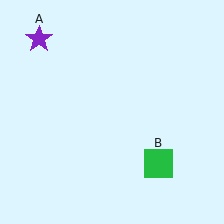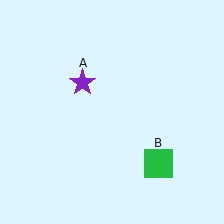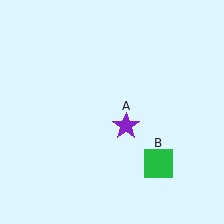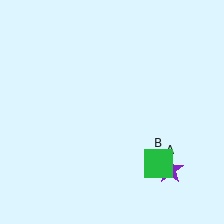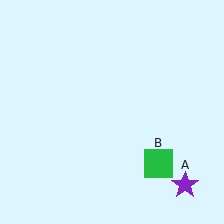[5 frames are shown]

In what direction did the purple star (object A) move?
The purple star (object A) moved down and to the right.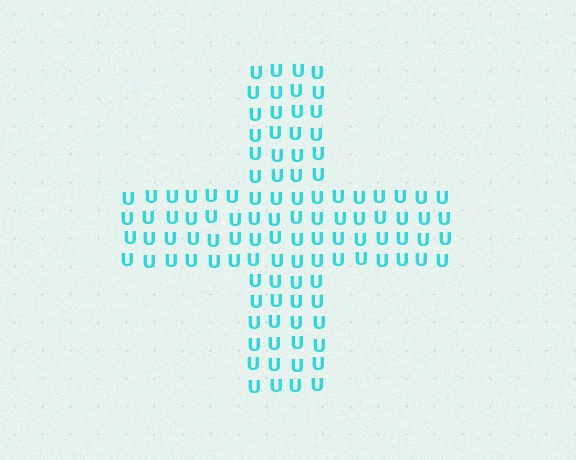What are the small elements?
The small elements are letter U's.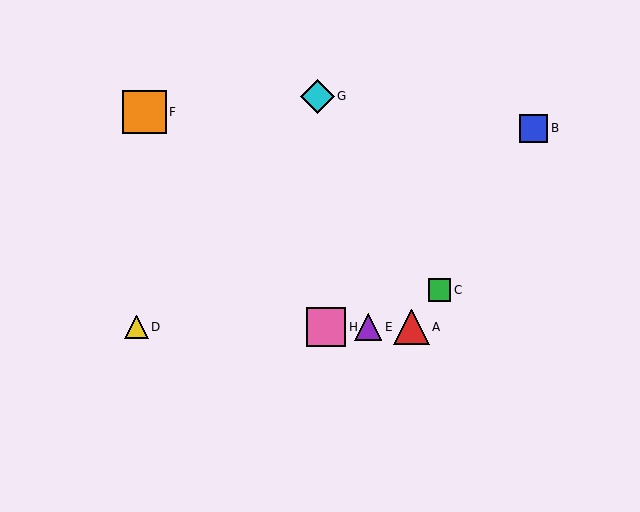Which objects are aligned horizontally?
Objects A, D, E, H are aligned horizontally.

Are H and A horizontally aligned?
Yes, both are at y≈327.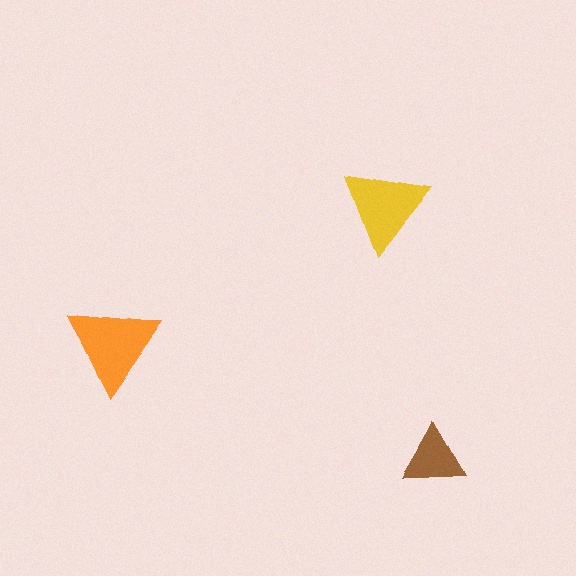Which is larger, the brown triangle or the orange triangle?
The orange one.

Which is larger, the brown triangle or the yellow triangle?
The yellow one.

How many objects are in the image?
There are 3 objects in the image.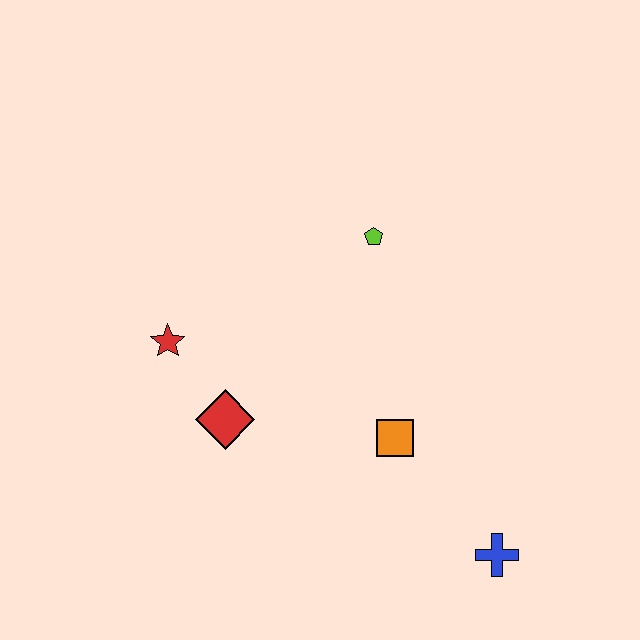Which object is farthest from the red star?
The blue cross is farthest from the red star.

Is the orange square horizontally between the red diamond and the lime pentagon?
No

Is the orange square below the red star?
Yes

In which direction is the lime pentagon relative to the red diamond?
The lime pentagon is above the red diamond.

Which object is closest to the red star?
The red diamond is closest to the red star.